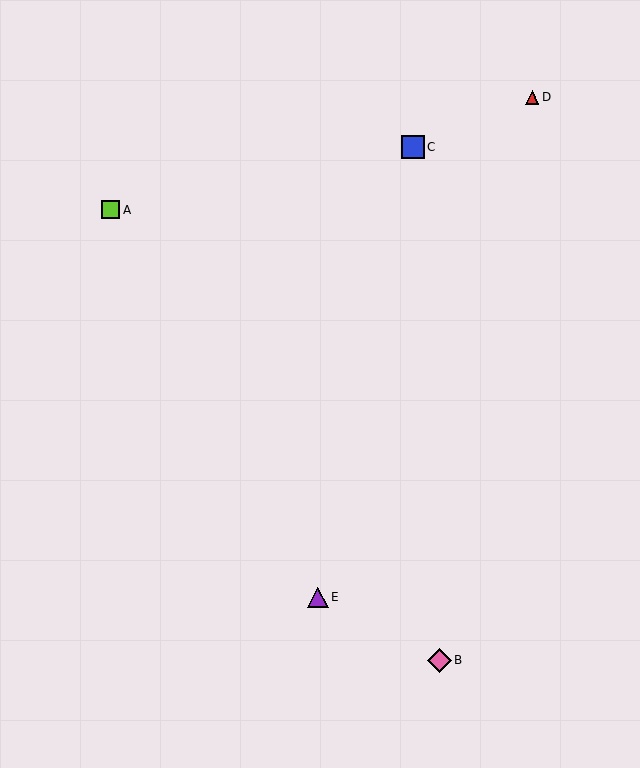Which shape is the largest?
The pink diamond (labeled B) is the largest.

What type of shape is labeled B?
Shape B is a pink diamond.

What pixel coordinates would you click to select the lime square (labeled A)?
Click at (111, 210) to select the lime square A.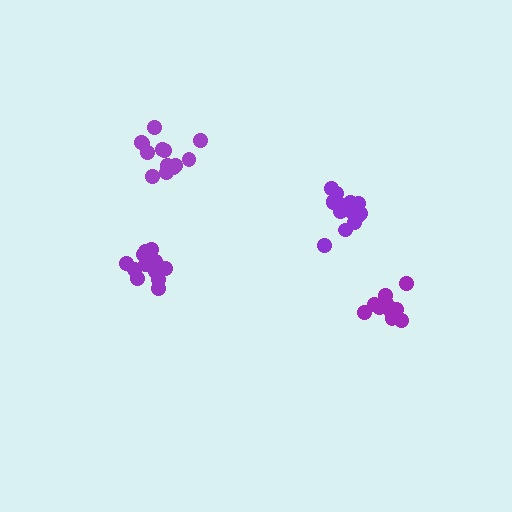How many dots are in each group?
Group 1: 16 dots, Group 2: 12 dots, Group 3: 13 dots, Group 4: 13 dots (54 total).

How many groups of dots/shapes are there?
There are 4 groups.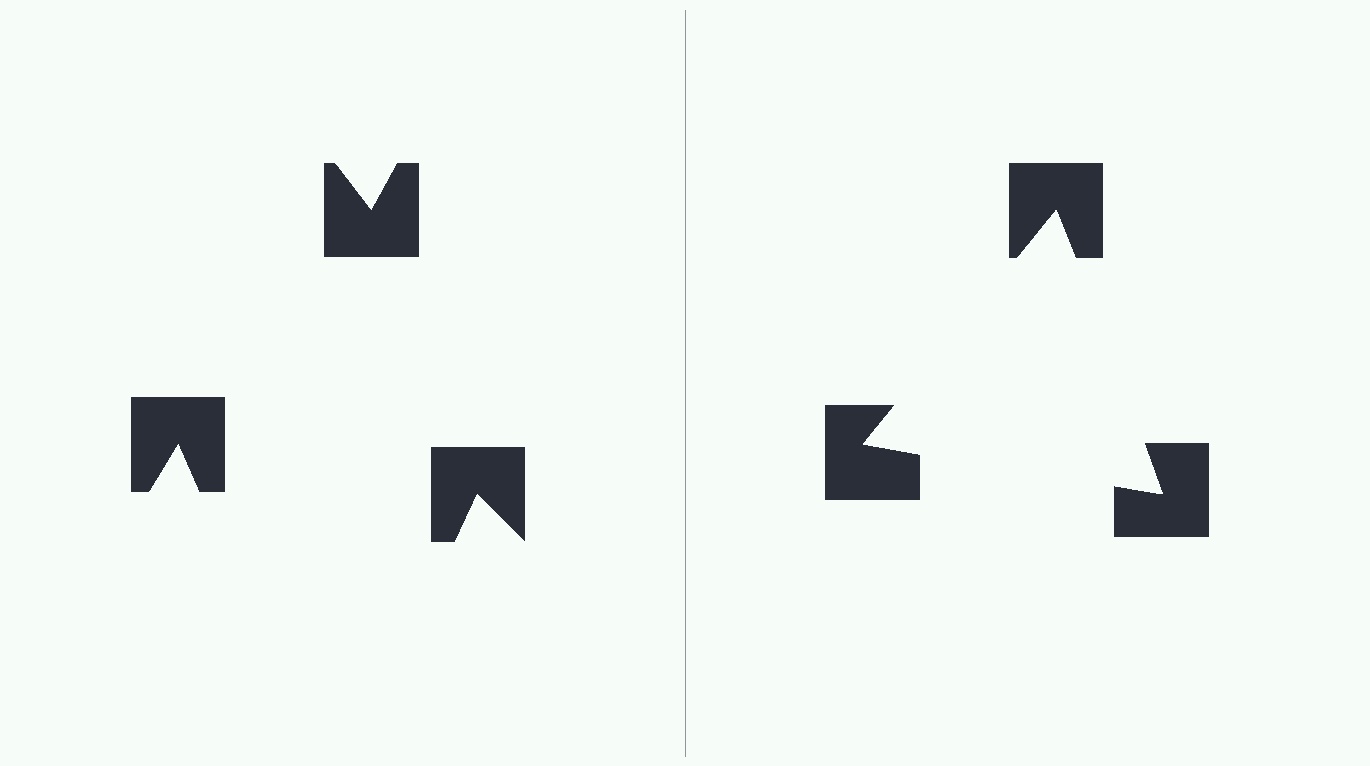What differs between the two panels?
The notched squares are positioned identically on both sides; only the wedge orientations differ. On the right they align to a triangle; on the left they are misaligned.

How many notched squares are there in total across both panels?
6 — 3 on each side.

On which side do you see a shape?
An illusory triangle appears on the right side. On the left side the wedge cuts are rotated, so no coherent shape forms.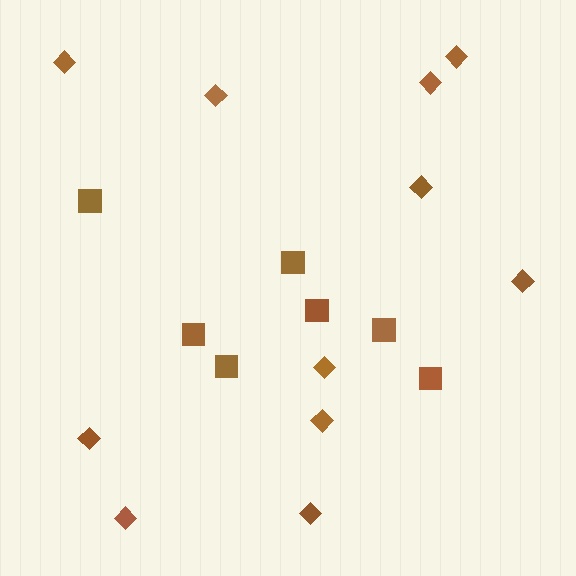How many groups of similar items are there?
There are 2 groups: one group of squares (7) and one group of diamonds (11).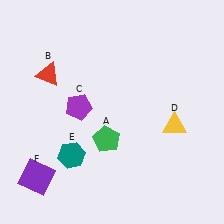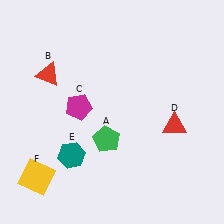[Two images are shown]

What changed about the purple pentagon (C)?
In Image 1, C is purple. In Image 2, it changed to magenta.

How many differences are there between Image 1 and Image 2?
There are 3 differences between the two images.